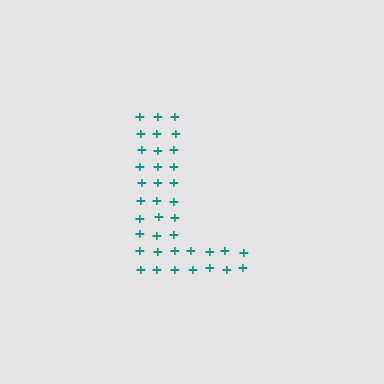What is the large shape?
The large shape is the letter L.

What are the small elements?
The small elements are plus signs.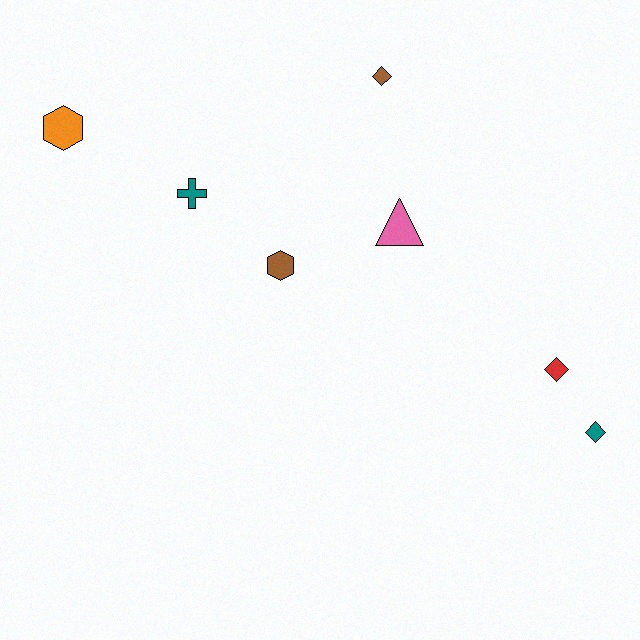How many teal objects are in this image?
There are 2 teal objects.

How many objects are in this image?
There are 7 objects.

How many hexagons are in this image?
There are 2 hexagons.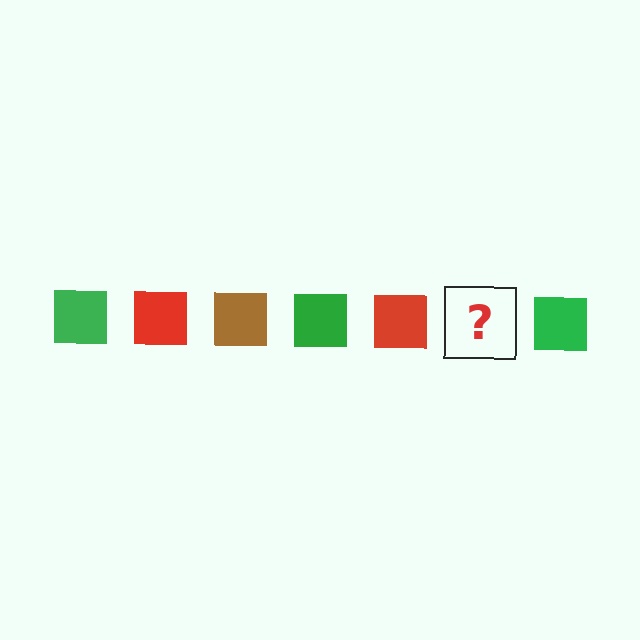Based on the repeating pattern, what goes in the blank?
The blank should be a brown square.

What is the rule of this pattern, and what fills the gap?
The rule is that the pattern cycles through green, red, brown squares. The gap should be filled with a brown square.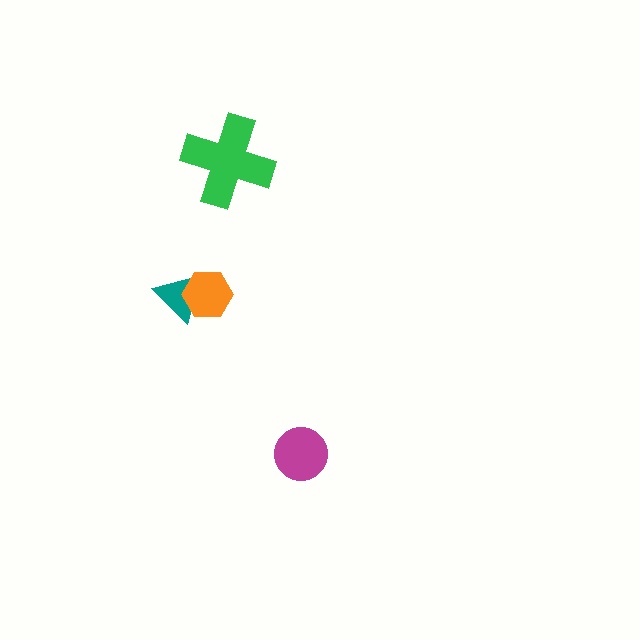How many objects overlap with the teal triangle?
1 object overlaps with the teal triangle.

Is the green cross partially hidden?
No, no other shape covers it.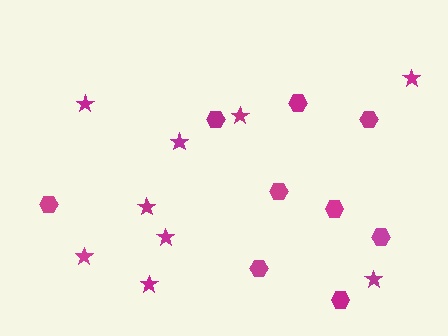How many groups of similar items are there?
There are 2 groups: one group of hexagons (9) and one group of stars (9).